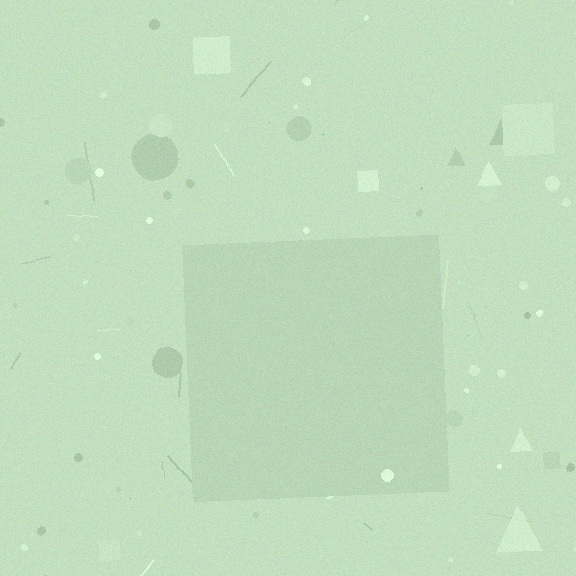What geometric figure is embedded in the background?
A square is embedded in the background.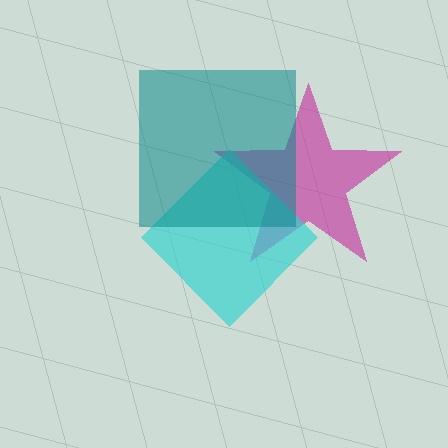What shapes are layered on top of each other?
The layered shapes are: a magenta star, a cyan diamond, a teal square.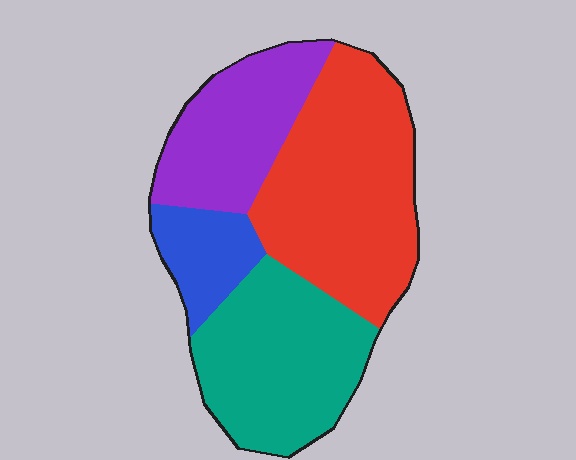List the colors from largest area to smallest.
From largest to smallest: red, teal, purple, blue.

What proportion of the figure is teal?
Teal covers around 30% of the figure.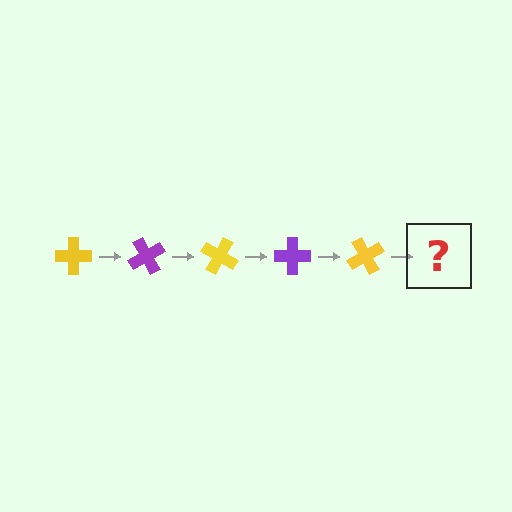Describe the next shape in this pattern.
It should be a purple cross, rotated 300 degrees from the start.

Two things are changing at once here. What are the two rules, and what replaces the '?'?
The two rules are that it rotates 60 degrees each step and the color cycles through yellow and purple. The '?' should be a purple cross, rotated 300 degrees from the start.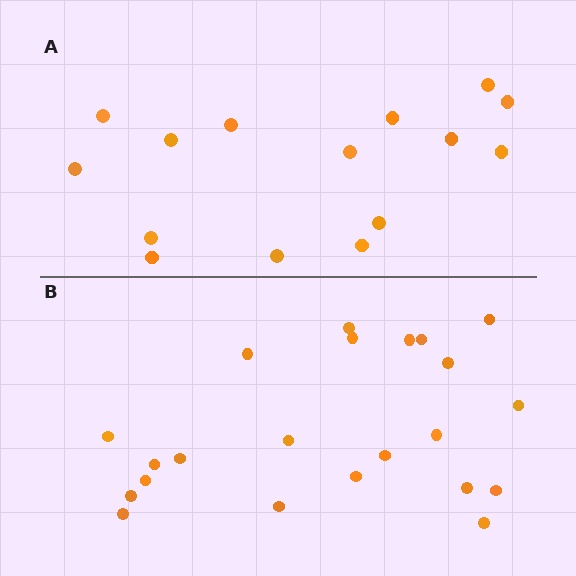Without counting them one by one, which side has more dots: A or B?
Region B (the bottom region) has more dots.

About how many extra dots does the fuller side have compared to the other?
Region B has roughly 8 or so more dots than region A.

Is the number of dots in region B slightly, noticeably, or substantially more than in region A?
Region B has substantially more. The ratio is roughly 1.5 to 1.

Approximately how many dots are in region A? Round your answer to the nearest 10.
About 20 dots. (The exact count is 15, which rounds to 20.)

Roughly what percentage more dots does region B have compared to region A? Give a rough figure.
About 45% more.